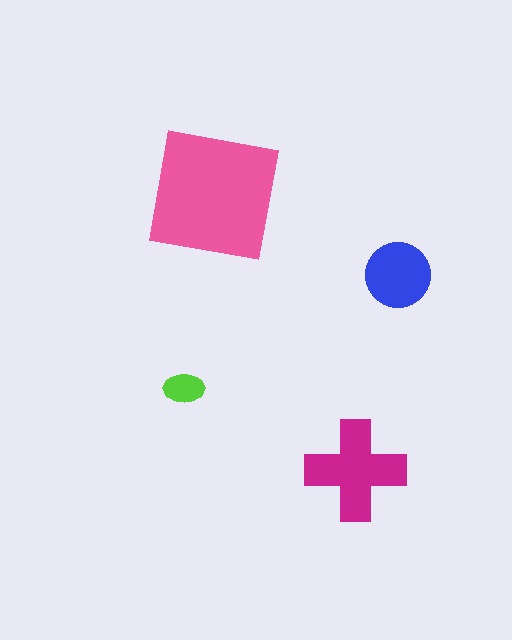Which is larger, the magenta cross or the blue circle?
The magenta cross.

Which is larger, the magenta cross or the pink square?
The pink square.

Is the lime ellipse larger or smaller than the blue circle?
Smaller.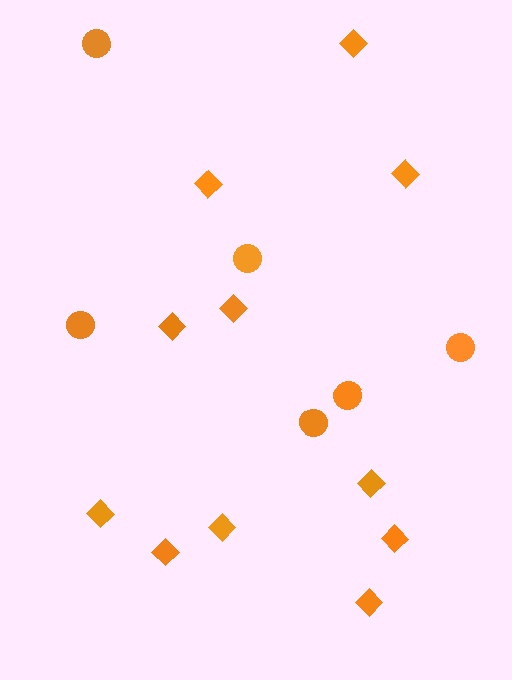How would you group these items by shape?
There are 2 groups: one group of diamonds (11) and one group of circles (6).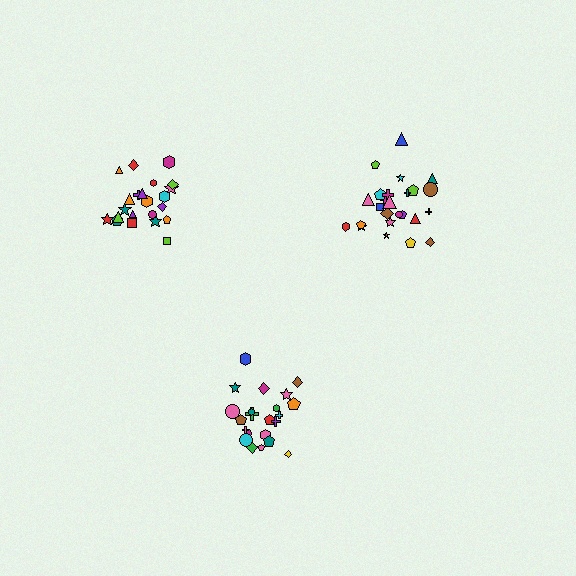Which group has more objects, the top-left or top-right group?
The top-right group.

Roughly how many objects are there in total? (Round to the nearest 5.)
Roughly 70 objects in total.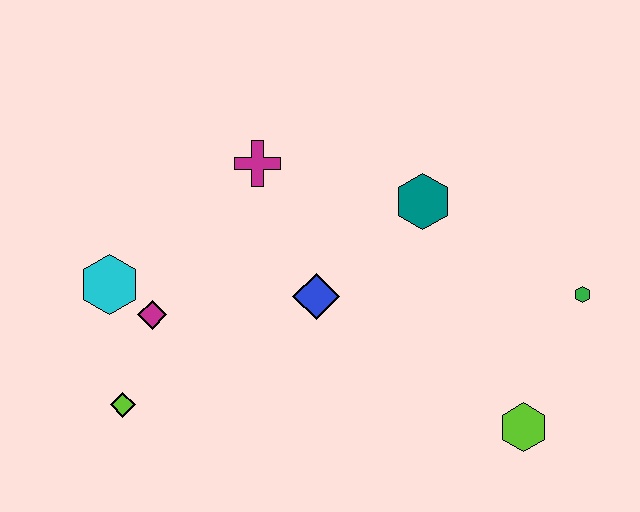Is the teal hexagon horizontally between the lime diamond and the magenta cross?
No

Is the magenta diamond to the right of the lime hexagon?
No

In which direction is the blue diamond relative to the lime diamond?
The blue diamond is to the right of the lime diamond.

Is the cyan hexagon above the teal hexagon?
No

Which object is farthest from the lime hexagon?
The cyan hexagon is farthest from the lime hexagon.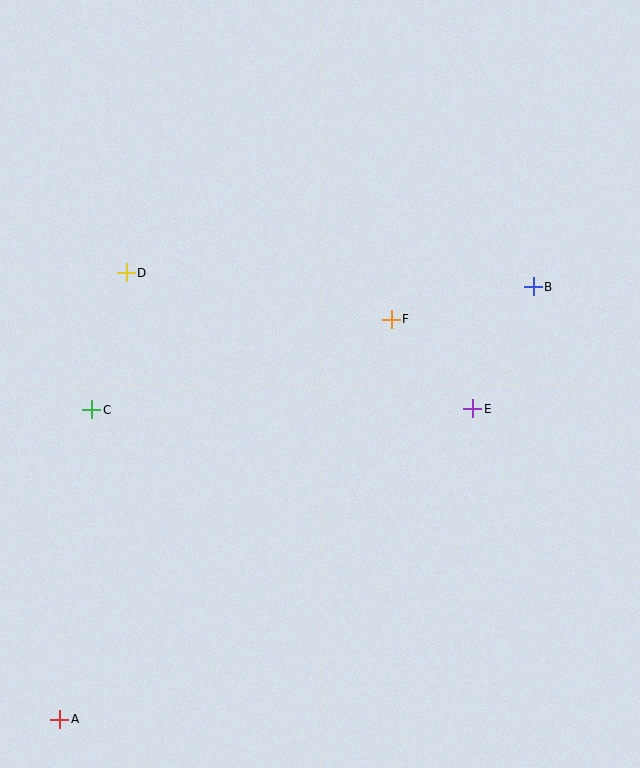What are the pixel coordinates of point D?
Point D is at (126, 273).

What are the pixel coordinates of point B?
Point B is at (533, 287).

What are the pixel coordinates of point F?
Point F is at (391, 319).